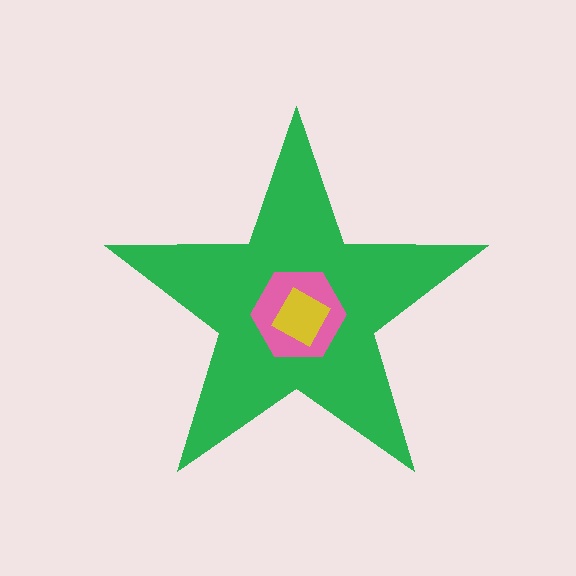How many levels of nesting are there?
3.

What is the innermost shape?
The yellow diamond.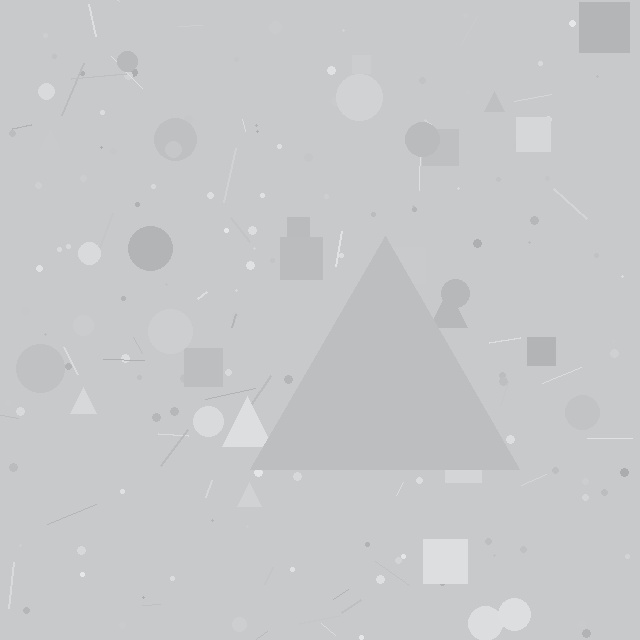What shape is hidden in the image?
A triangle is hidden in the image.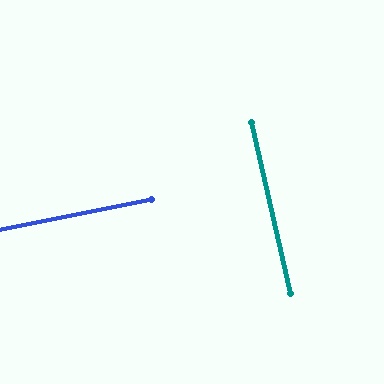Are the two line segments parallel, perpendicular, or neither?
Perpendicular — they meet at approximately 88°.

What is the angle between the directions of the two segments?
Approximately 88 degrees.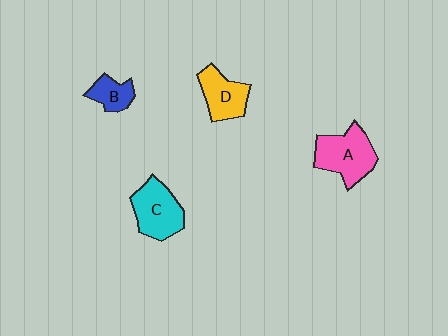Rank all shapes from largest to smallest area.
From largest to smallest: A (pink), C (cyan), D (yellow), B (blue).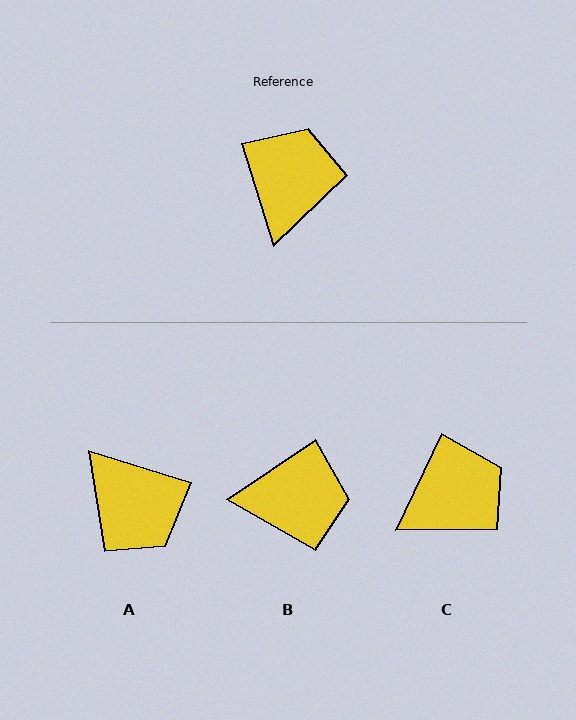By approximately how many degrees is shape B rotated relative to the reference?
Approximately 73 degrees clockwise.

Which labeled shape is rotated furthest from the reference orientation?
A, about 124 degrees away.